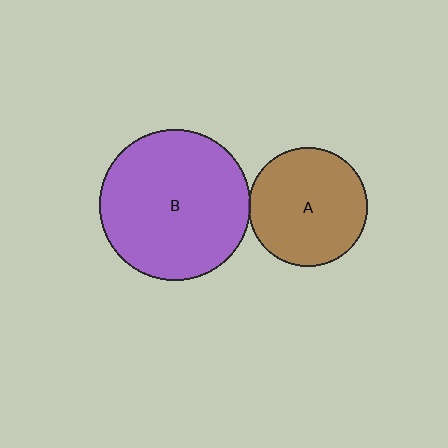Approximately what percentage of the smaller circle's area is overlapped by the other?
Approximately 5%.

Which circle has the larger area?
Circle B (purple).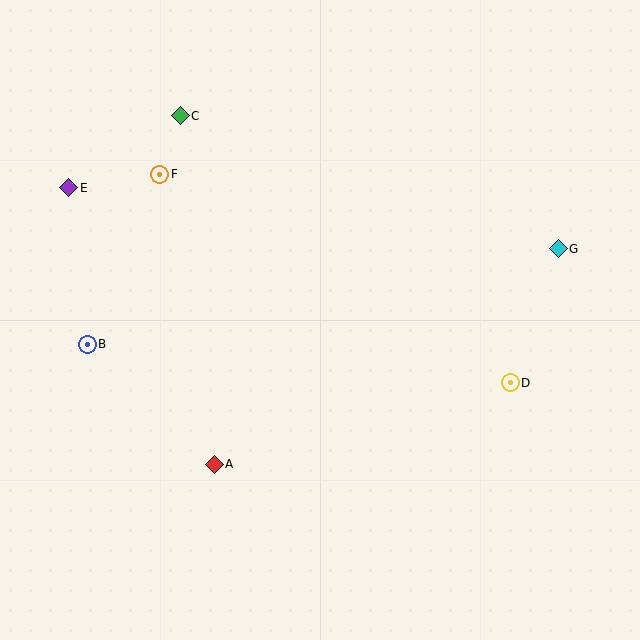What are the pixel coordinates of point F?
Point F is at (160, 174).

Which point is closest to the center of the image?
Point A at (214, 464) is closest to the center.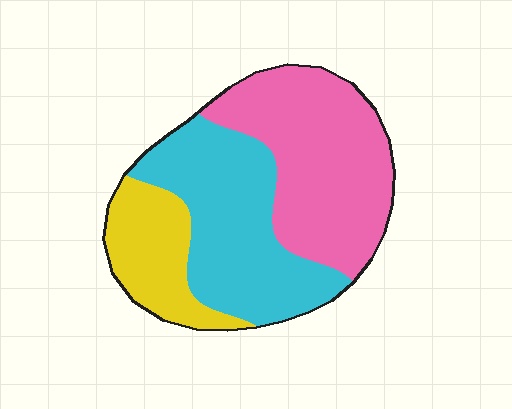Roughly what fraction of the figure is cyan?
Cyan takes up about three eighths (3/8) of the figure.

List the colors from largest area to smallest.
From largest to smallest: pink, cyan, yellow.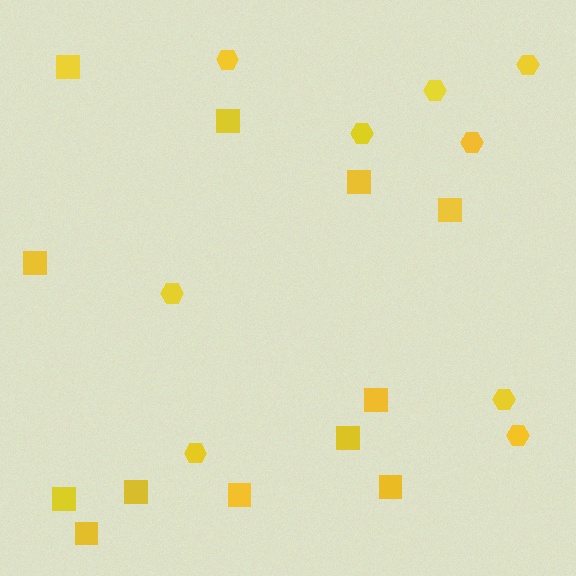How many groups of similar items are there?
There are 2 groups: one group of hexagons (9) and one group of squares (12).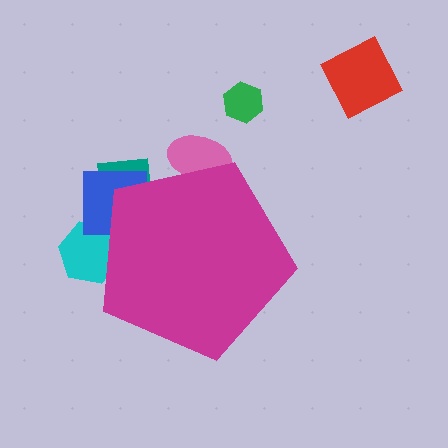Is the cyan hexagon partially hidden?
Yes, the cyan hexagon is partially hidden behind the magenta pentagon.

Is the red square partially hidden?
No, the red square is fully visible.